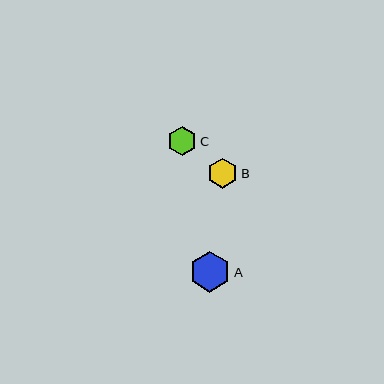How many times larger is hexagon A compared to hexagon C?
Hexagon A is approximately 1.4 times the size of hexagon C.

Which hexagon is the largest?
Hexagon A is the largest with a size of approximately 41 pixels.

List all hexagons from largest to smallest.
From largest to smallest: A, B, C.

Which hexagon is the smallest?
Hexagon C is the smallest with a size of approximately 29 pixels.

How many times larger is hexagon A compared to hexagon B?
Hexagon A is approximately 1.4 times the size of hexagon B.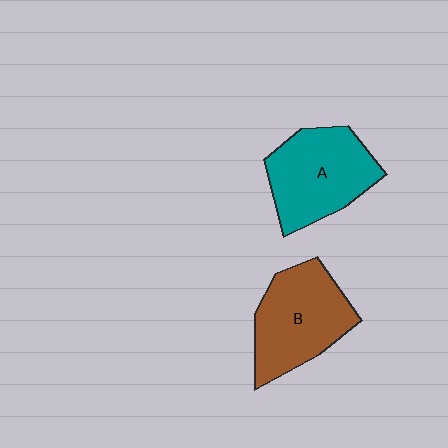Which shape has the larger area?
Shape B (brown).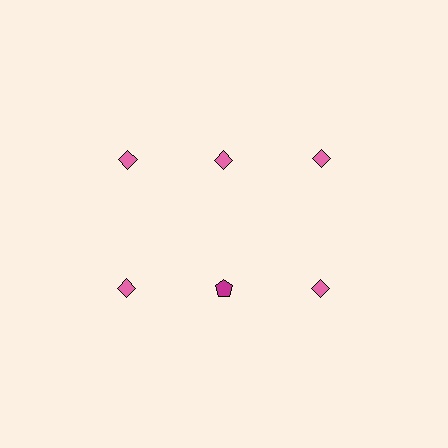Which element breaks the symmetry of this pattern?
The magenta pentagon in the second row, second from left column breaks the symmetry. All other shapes are pink diamonds.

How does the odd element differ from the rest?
It differs in both color (magenta instead of pink) and shape (pentagon instead of diamond).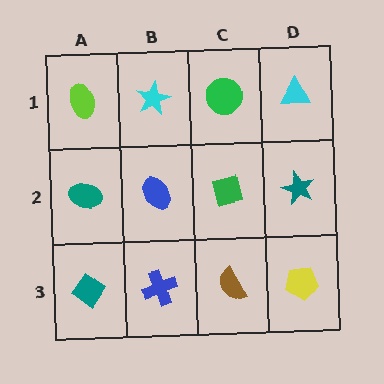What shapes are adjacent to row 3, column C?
A green square (row 2, column C), a blue cross (row 3, column B), a yellow pentagon (row 3, column D).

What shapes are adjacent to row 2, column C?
A green circle (row 1, column C), a brown semicircle (row 3, column C), a blue ellipse (row 2, column B), a teal star (row 2, column D).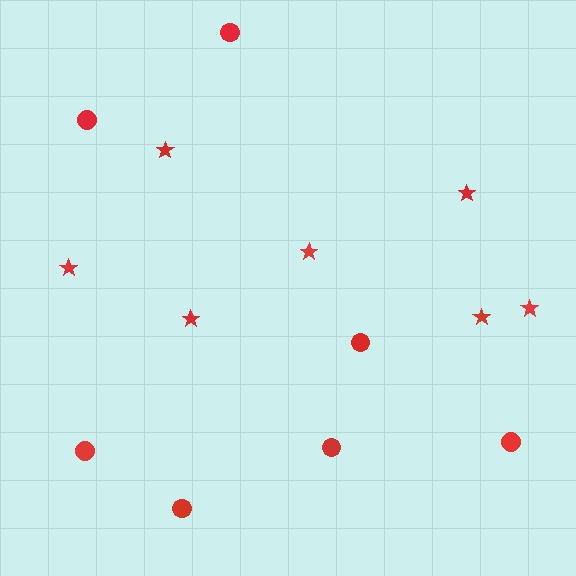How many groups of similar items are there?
There are 2 groups: one group of circles (7) and one group of stars (7).